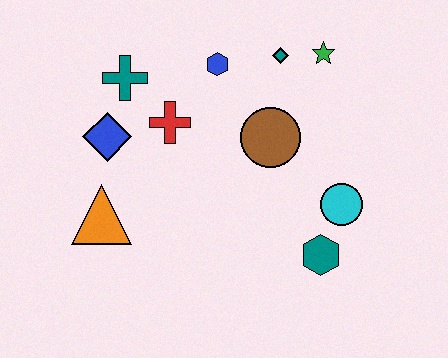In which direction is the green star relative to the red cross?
The green star is to the right of the red cross.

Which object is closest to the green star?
The teal diamond is closest to the green star.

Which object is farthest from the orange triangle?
The green star is farthest from the orange triangle.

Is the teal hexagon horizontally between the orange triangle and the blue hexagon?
No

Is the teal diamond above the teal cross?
Yes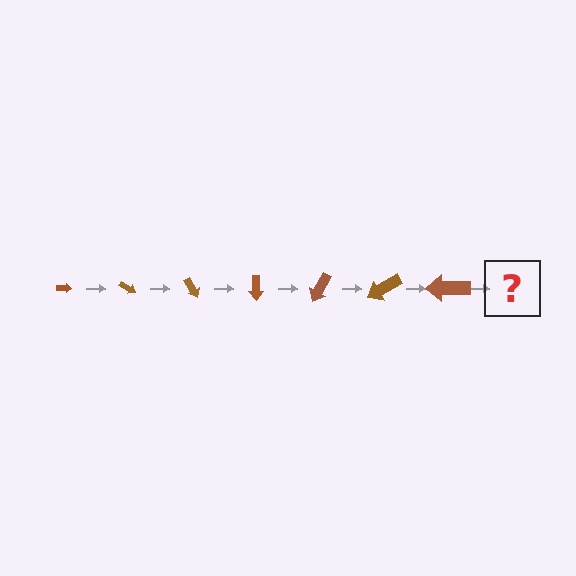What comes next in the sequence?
The next element should be an arrow, larger than the previous one and rotated 210 degrees from the start.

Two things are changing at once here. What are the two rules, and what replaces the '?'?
The two rules are that the arrow grows larger each step and it rotates 30 degrees each step. The '?' should be an arrow, larger than the previous one and rotated 210 degrees from the start.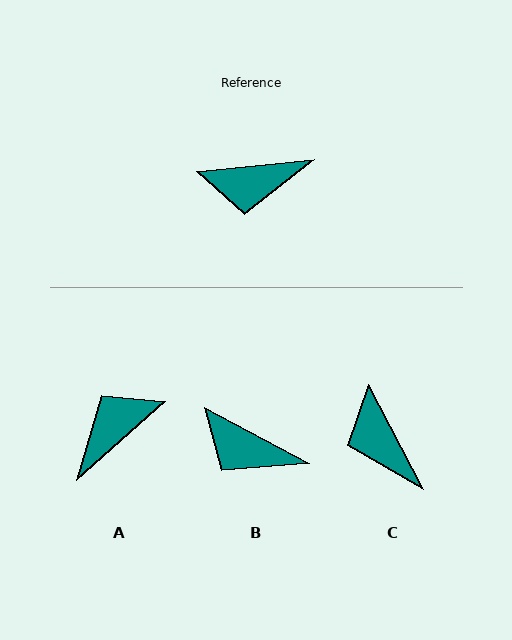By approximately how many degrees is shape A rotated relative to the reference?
Approximately 145 degrees clockwise.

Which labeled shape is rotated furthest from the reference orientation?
A, about 145 degrees away.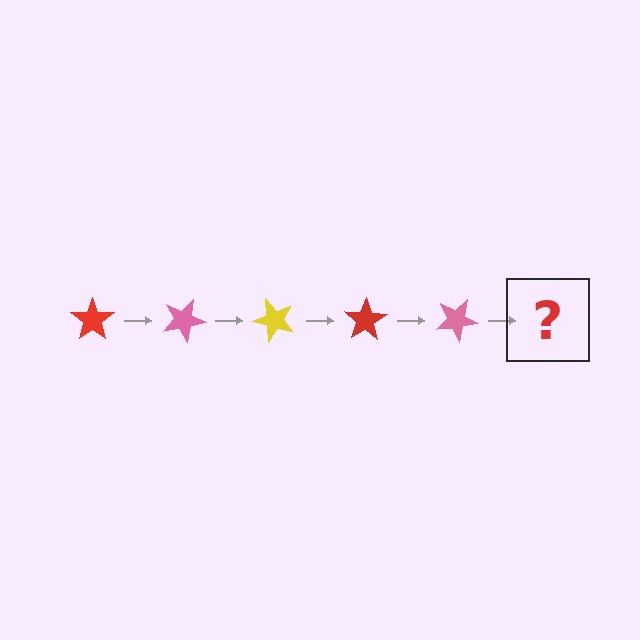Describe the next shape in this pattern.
It should be a yellow star, rotated 125 degrees from the start.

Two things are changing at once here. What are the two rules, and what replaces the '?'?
The two rules are that it rotates 25 degrees each step and the color cycles through red, pink, and yellow. The '?' should be a yellow star, rotated 125 degrees from the start.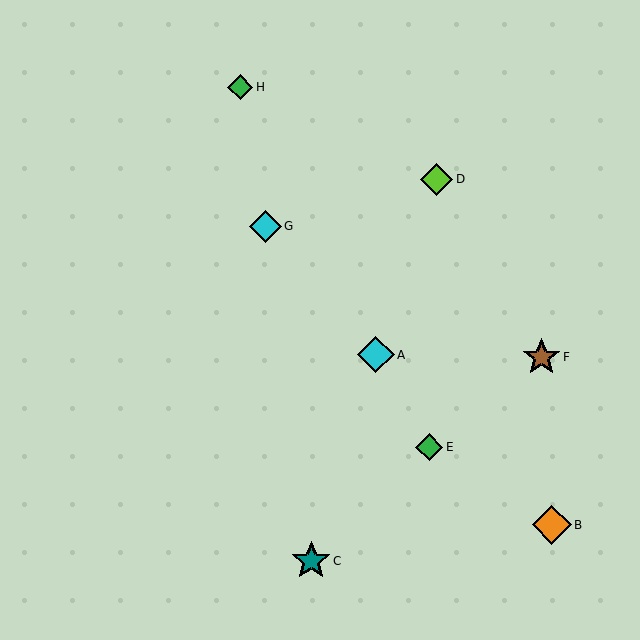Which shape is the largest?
The teal star (labeled C) is the largest.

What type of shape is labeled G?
Shape G is a cyan diamond.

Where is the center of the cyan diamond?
The center of the cyan diamond is at (265, 226).